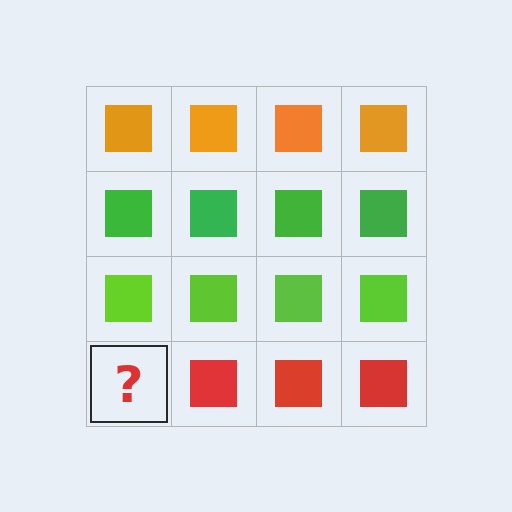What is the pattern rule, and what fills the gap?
The rule is that each row has a consistent color. The gap should be filled with a red square.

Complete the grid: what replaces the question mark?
The question mark should be replaced with a red square.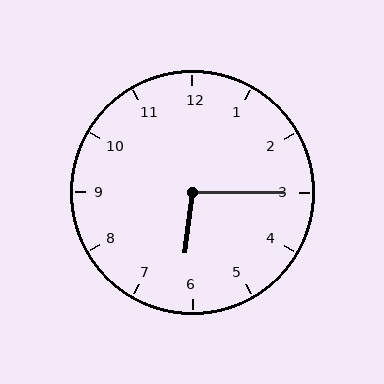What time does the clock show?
6:15.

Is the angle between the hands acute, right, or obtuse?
It is obtuse.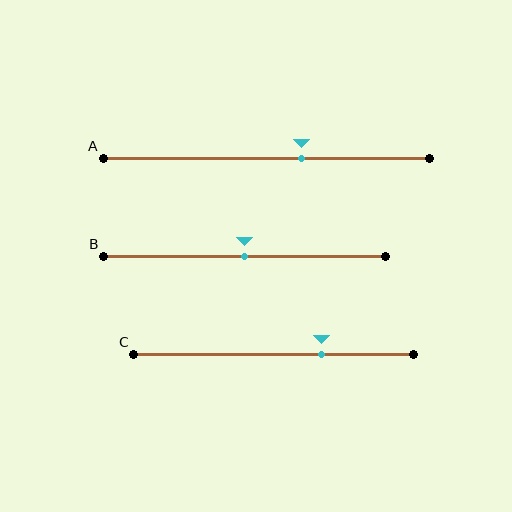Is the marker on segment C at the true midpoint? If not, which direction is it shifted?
No, the marker on segment C is shifted to the right by about 17% of the segment length.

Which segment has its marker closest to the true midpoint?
Segment B has its marker closest to the true midpoint.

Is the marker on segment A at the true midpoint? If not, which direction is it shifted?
No, the marker on segment A is shifted to the right by about 11% of the segment length.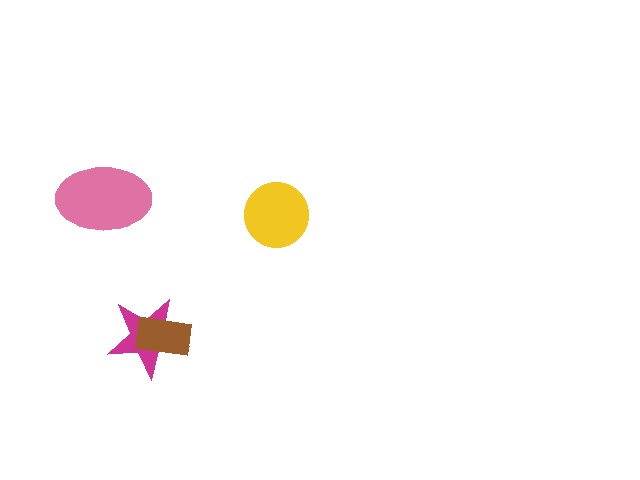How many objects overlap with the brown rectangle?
1 object overlaps with the brown rectangle.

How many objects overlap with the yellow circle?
0 objects overlap with the yellow circle.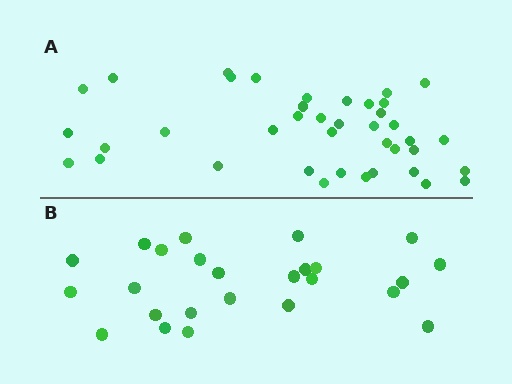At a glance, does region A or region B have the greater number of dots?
Region A (the top region) has more dots.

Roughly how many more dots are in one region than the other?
Region A has approximately 15 more dots than region B.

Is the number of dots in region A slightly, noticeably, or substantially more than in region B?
Region A has substantially more. The ratio is roughly 1.6 to 1.